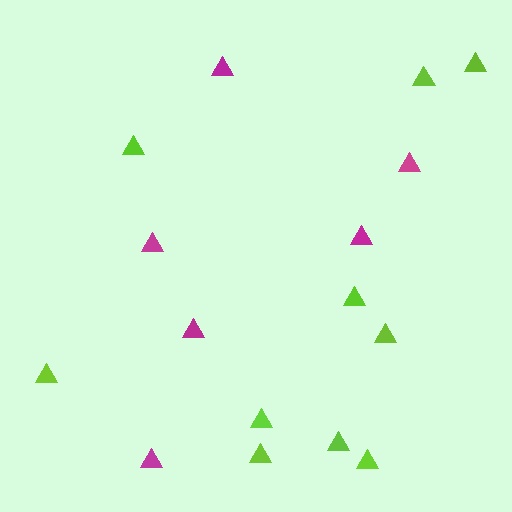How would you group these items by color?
There are 2 groups: one group of magenta triangles (6) and one group of lime triangles (10).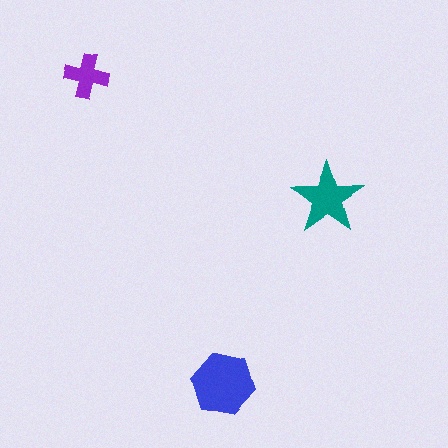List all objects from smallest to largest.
The purple cross, the teal star, the blue hexagon.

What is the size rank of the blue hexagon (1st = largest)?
1st.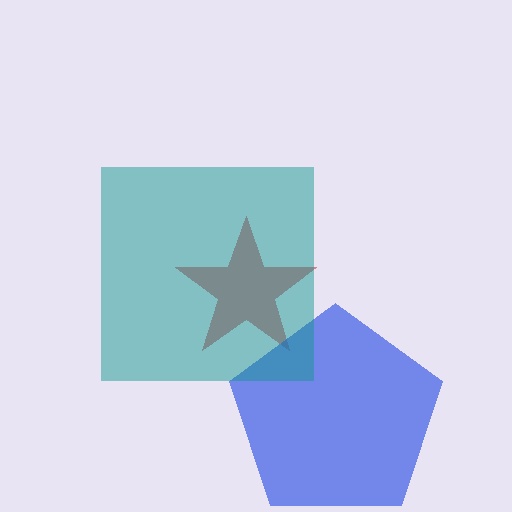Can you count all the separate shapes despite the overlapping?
Yes, there are 3 separate shapes.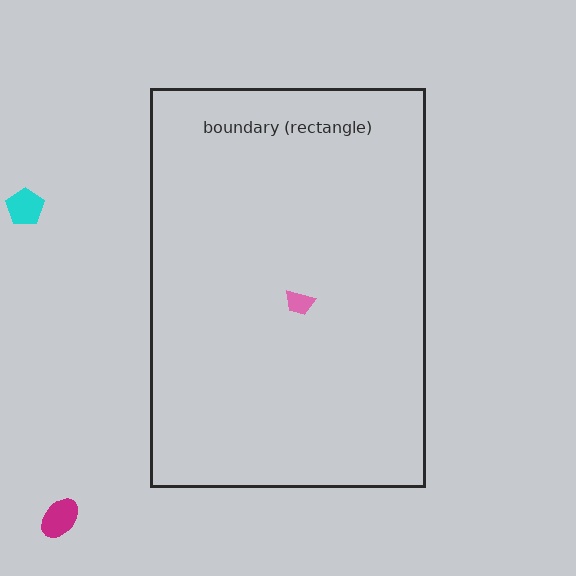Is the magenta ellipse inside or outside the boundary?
Outside.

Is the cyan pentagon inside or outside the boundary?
Outside.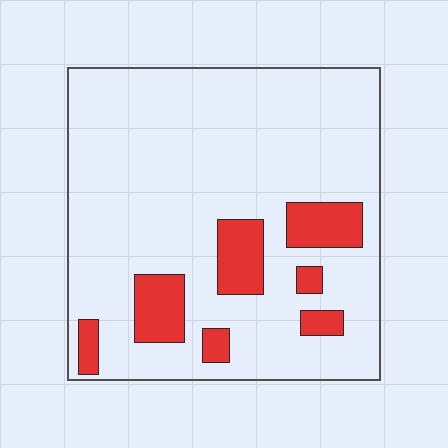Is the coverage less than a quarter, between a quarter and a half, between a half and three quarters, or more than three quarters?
Less than a quarter.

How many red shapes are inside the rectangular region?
7.